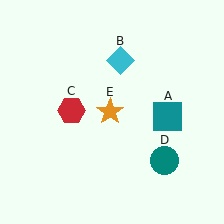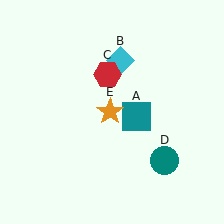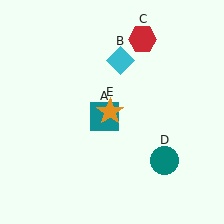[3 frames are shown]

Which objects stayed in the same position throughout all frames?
Cyan diamond (object B) and teal circle (object D) and orange star (object E) remained stationary.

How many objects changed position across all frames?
2 objects changed position: teal square (object A), red hexagon (object C).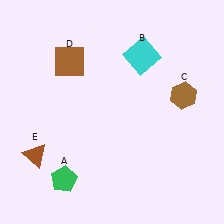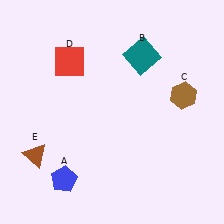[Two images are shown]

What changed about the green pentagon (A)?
In Image 1, A is green. In Image 2, it changed to blue.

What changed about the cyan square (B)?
In Image 1, B is cyan. In Image 2, it changed to teal.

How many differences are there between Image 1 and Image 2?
There are 3 differences between the two images.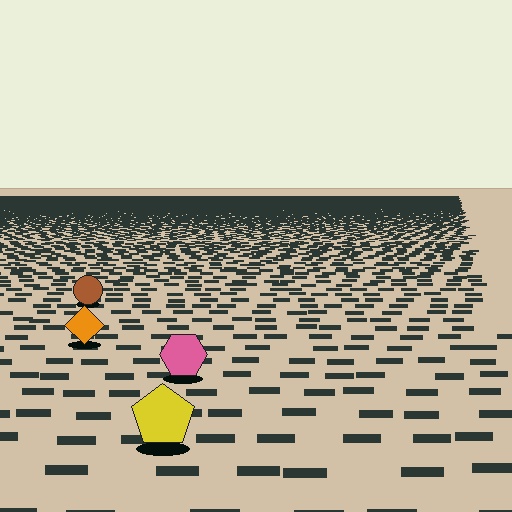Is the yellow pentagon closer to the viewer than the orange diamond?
Yes. The yellow pentagon is closer — you can tell from the texture gradient: the ground texture is coarser near it.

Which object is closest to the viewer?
The yellow pentagon is closest. The texture marks near it are larger and more spread out.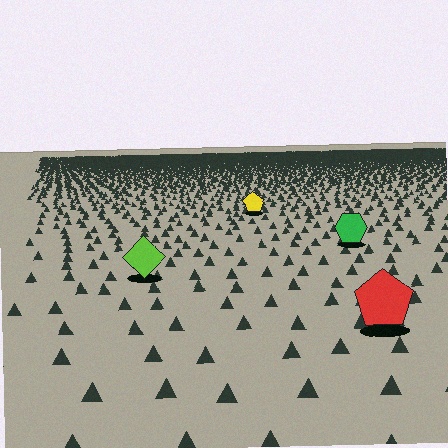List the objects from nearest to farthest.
From nearest to farthest: the red pentagon, the lime diamond, the green hexagon, the yellow pentagon.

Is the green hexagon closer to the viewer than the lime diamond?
No. The lime diamond is closer — you can tell from the texture gradient: the ground texture is coarser near it.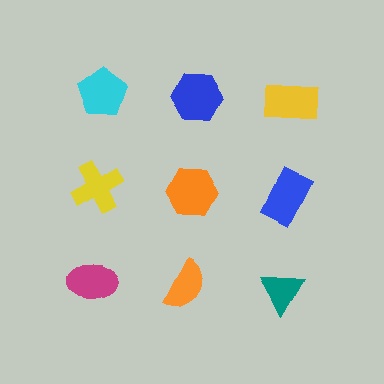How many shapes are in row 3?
3 shapes.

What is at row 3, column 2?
An orange semicircle.